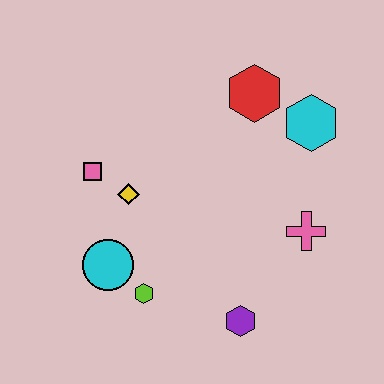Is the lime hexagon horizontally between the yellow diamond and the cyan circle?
No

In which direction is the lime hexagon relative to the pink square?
The lime hexagon is below the pink square.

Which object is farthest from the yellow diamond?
The cyan hexagon is farthest from the yellow diamond.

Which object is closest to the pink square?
The yellow diamond is closest to the pink square.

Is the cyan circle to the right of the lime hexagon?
No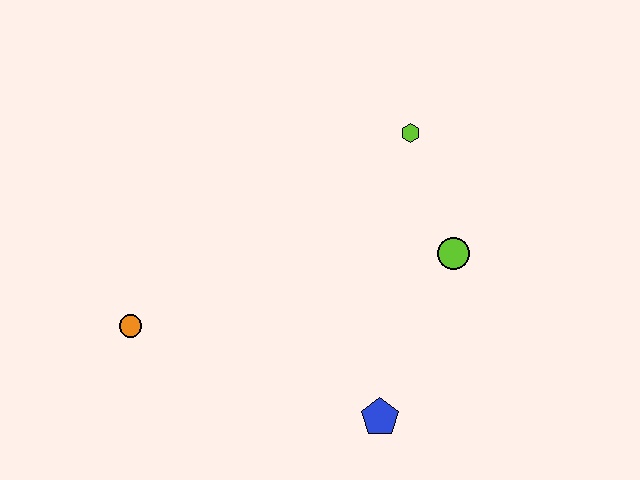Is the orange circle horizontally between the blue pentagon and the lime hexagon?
No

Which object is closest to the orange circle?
The blue pentagon is closest to the orange circle.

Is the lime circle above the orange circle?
Yes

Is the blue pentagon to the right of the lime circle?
No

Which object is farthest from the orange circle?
The lime hexagon is farthest from the orange circle.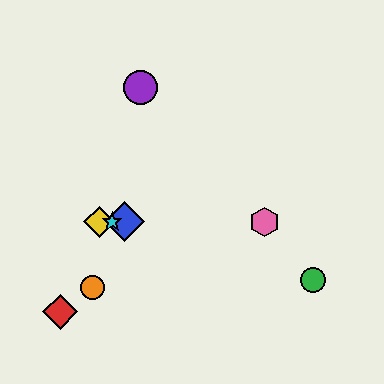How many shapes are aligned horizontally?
4 shapes (the blue diamond, the yellow diamond, the cyan star, the pink hexagon) are aligned horizontally.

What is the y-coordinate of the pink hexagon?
The pink hexagon is at y≈222.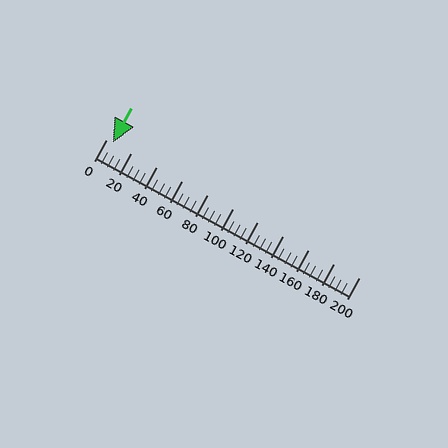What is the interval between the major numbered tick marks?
The major tick marks are spaced 20 units apart.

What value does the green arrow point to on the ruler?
The green arrow points to approximately 5.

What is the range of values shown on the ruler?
The ruler shows values from 0 to 200.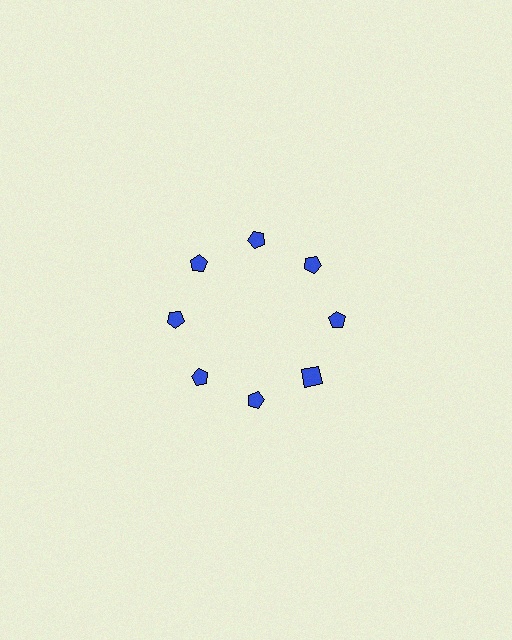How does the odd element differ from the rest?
It has a different shape: square instead of pentagon.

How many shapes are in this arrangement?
There are 8 shapes arranged in a ring pattern.